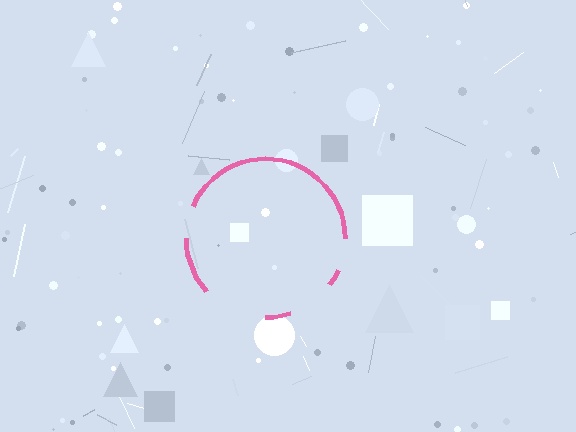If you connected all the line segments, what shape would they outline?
They would outline a circle.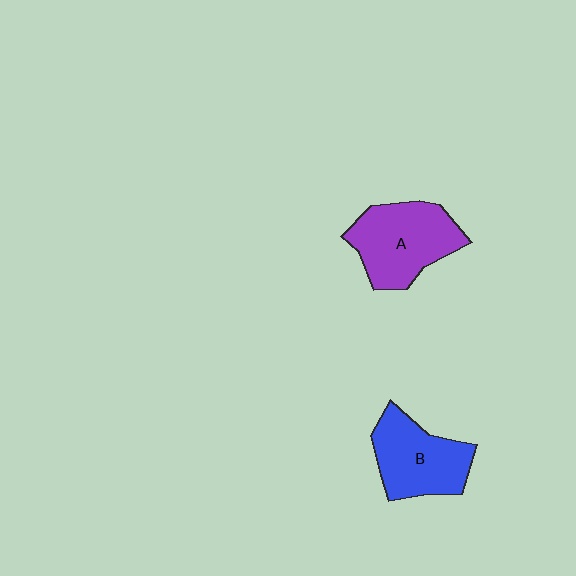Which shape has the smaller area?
Shape B (blue).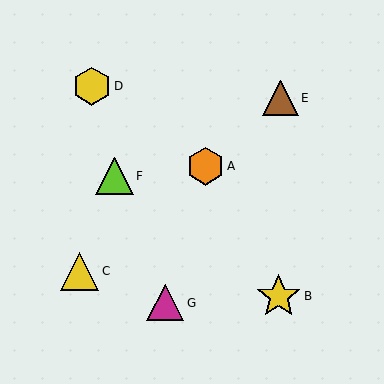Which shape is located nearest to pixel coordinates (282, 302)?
The yellow star (labeled B) at (279, 296) is nearest to that location.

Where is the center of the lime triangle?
The center of the lime triangle is at (114, 176).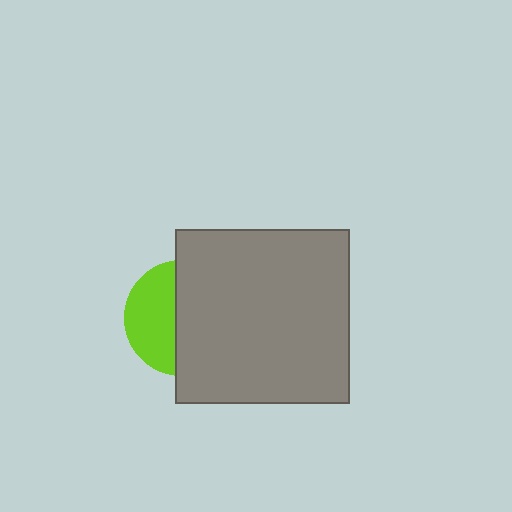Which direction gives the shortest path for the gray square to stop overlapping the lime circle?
Moving right gives the shortest separation.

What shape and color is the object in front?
The object in front is a gray square.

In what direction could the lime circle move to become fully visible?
The lime circle could move left. That would shift it out from behind the gray square entirely.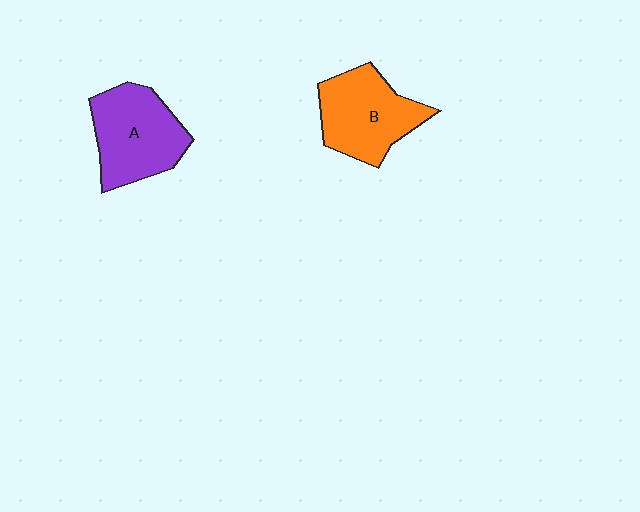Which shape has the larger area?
Shape A (purple).